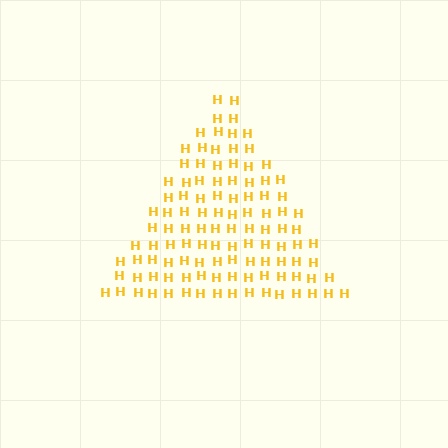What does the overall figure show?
The overall figure shows a triangle.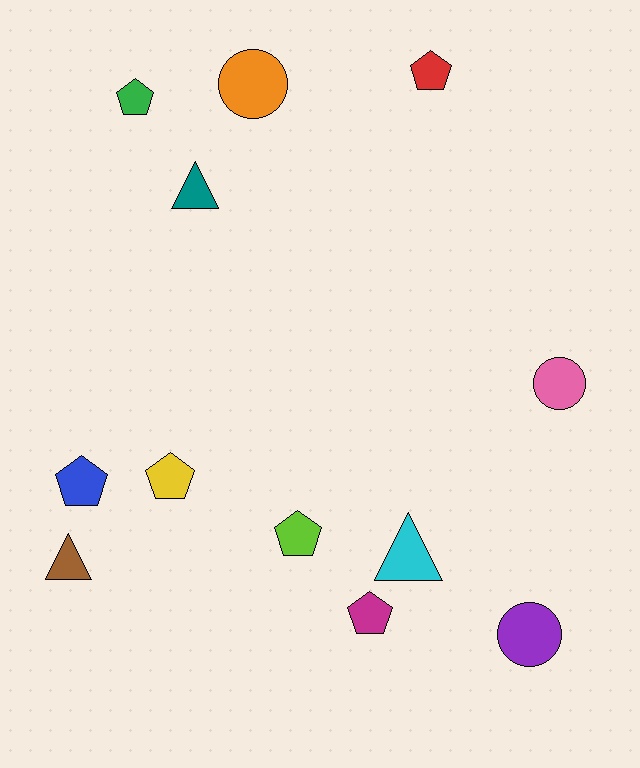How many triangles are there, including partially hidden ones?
There are 3 triangles.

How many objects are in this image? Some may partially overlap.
There are 12 objects.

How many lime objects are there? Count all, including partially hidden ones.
There is 1 lime object.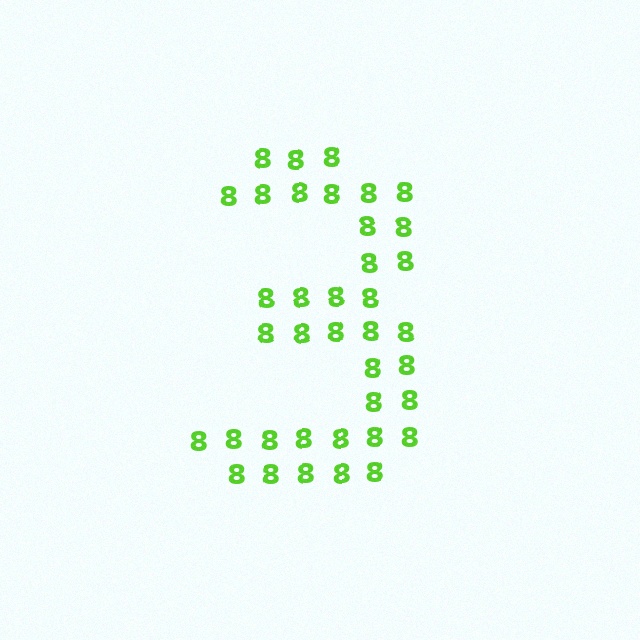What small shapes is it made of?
It is made of small digit 8's.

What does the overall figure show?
The overall figure shows the digit 3.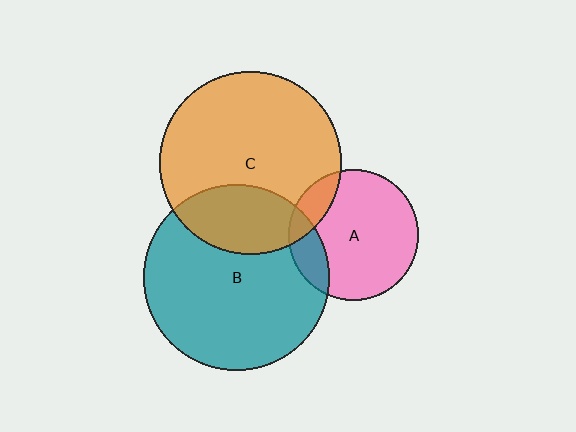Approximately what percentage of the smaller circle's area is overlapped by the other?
Approximately 15%.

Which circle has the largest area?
Circle B (teal).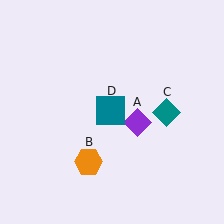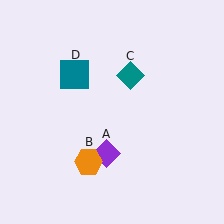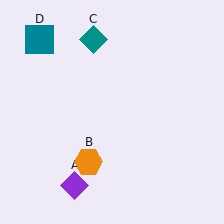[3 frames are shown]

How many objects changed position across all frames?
3 objects changed position: purple diamond (object A), teal diamond (object C), teal square (object D).